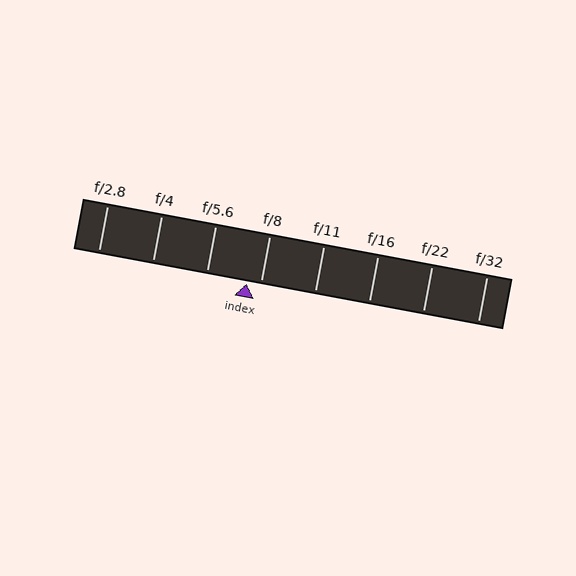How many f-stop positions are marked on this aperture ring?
There are 8 f-stop positions marked.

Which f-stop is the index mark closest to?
The index mark is closest to f/8.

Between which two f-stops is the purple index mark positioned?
The index mark is between f/5.6 and f/8.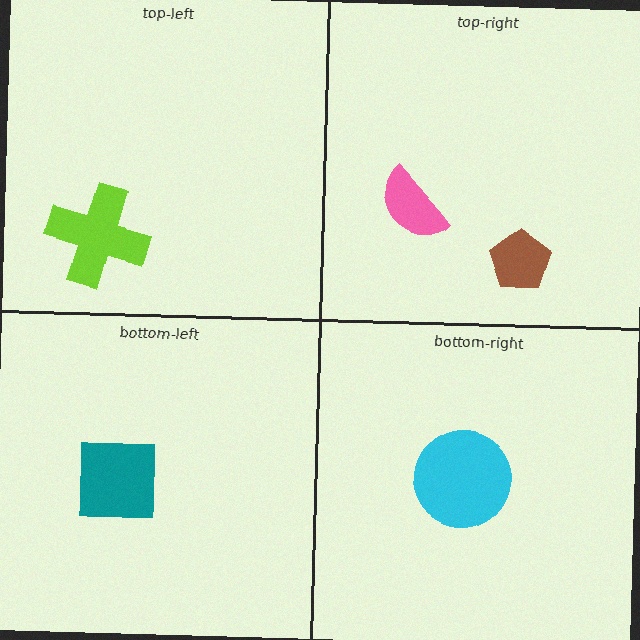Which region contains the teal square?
The bottom-left region.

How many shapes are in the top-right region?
2.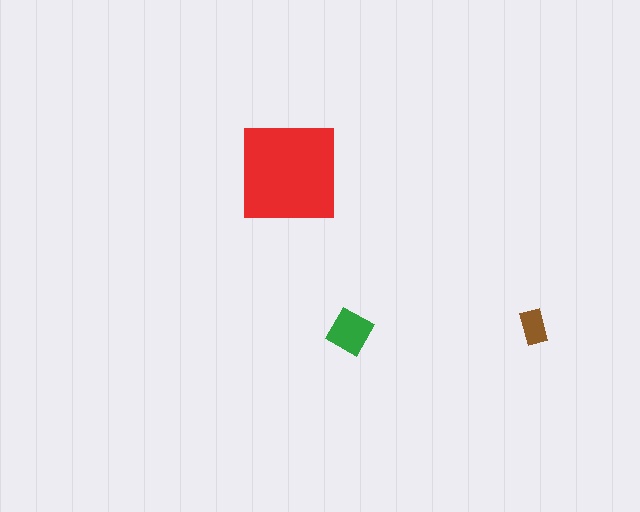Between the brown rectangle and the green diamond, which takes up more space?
The green diamond.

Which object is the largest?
The red square.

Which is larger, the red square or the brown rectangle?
The red square.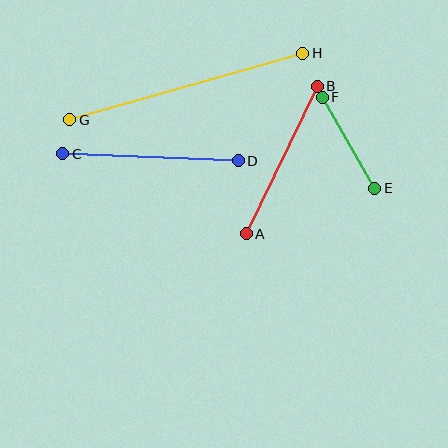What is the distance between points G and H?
The distance is approximately 242 pixels.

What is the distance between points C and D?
The distance is approximately 176 pixels.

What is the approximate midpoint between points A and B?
The midpoint is at approximately (282, 160) pixels.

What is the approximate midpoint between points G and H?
The midpoint is at approximately (186, 86) pixels.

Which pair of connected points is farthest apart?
Points G and H are farthest apart.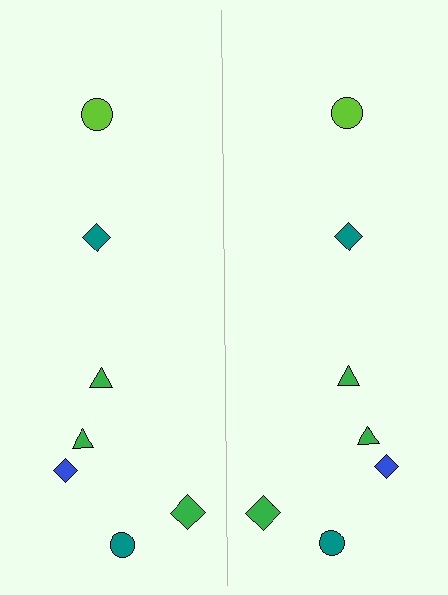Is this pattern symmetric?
Yes, this pattern has bilateral (reflection) symmetry.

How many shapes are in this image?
There are 14 shapes in this image.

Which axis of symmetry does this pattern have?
The pattern has a vertical axis of symmetry running through the center of the image.